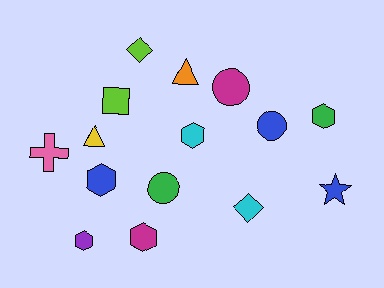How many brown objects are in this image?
There are no brown objects.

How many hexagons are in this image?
There are 5 hexagons.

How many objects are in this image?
There are 15 objects.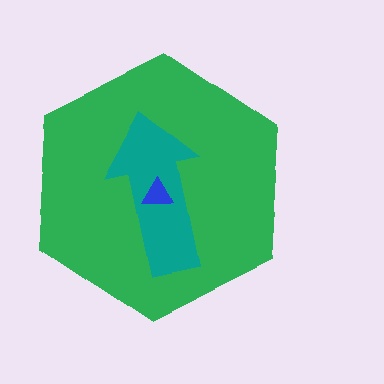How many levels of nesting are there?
3.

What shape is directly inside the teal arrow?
The blue triangle.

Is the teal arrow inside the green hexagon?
Yes.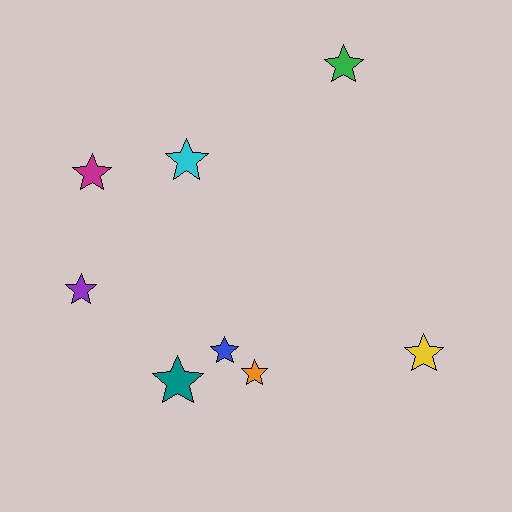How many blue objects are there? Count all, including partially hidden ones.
There is 1 blue object.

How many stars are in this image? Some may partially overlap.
There are 8 stars.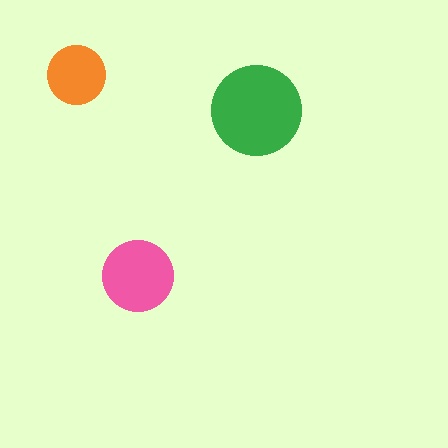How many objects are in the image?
There are 3 objects in the image.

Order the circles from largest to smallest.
the green one, the pink one, the orange one.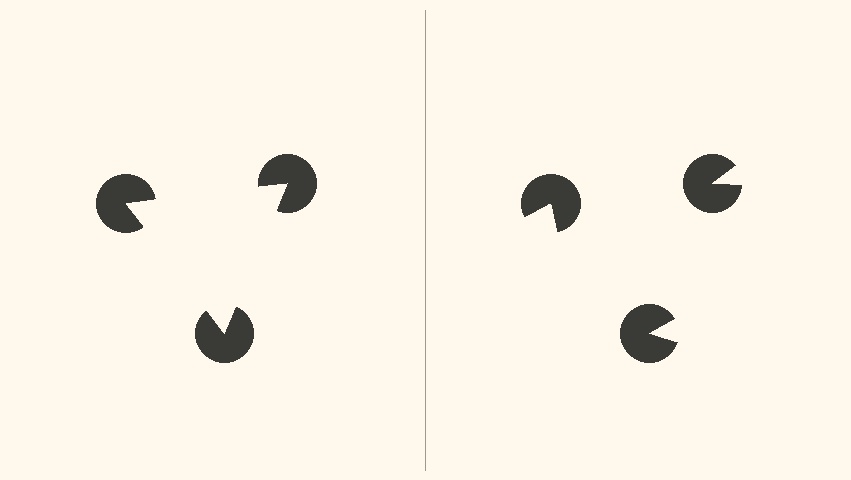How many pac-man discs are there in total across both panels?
6 — 3 on each side.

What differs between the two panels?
The pac-man discs are positioned identically on both sides; only the wedge orientations differ. On the left they align to a triangle; on the right they are misaligned.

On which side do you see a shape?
An illusory triangle appears on the left side. On the right side the wedge cuts are rotated, so no coherent shape forms.